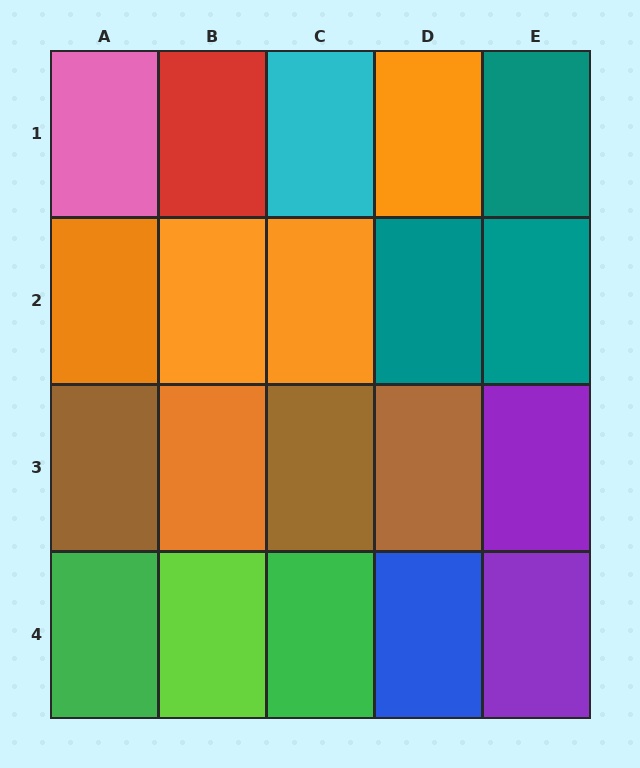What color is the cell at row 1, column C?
Cyan.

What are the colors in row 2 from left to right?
Orange, orange, orange, teal, teal.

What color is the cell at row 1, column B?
Red.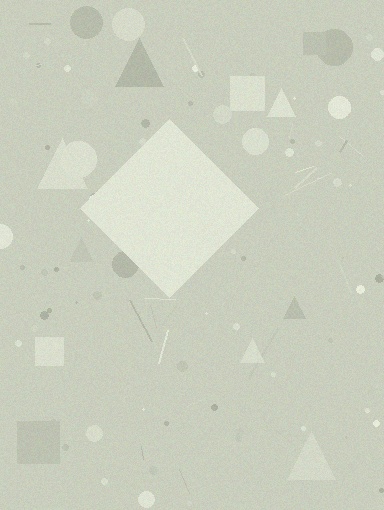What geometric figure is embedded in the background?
A diamond is embedded in the background.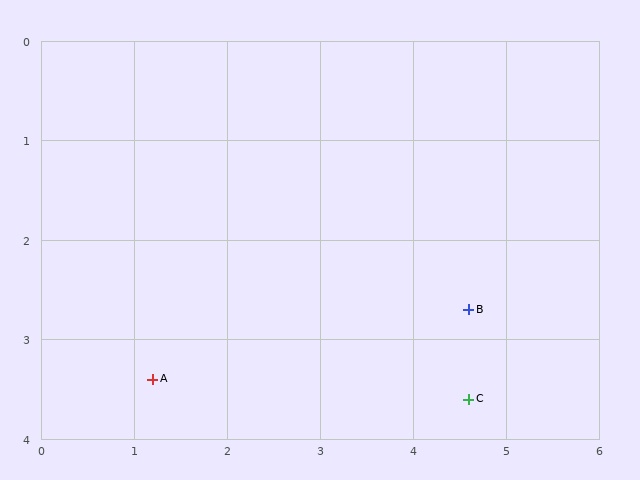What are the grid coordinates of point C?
Point C is at approximately (4.6, 3.6).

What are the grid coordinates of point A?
Point A is at approximately (1.2, 3.4).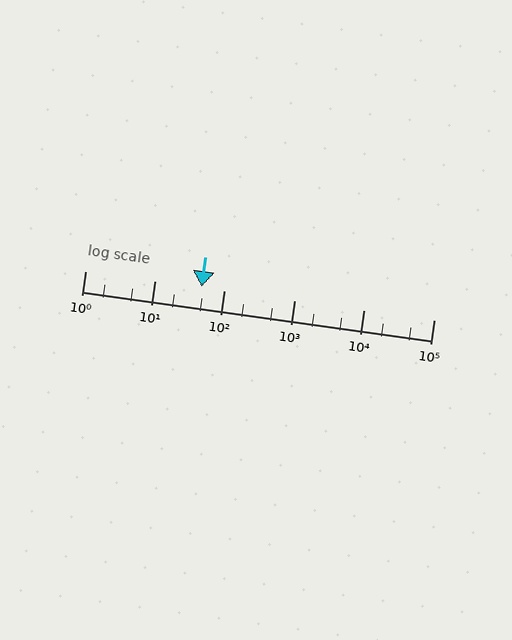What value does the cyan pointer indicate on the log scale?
The pointer indicates approximately 46.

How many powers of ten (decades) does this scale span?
The scale spans 5 decades, from 1 to 100000.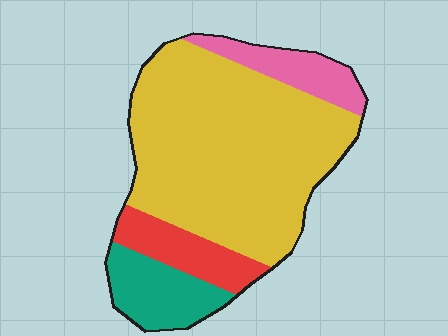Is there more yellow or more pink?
Yellow.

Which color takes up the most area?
Yellow, at roughly 65%.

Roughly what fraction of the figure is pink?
Pink covers roughly 10% of the figure.